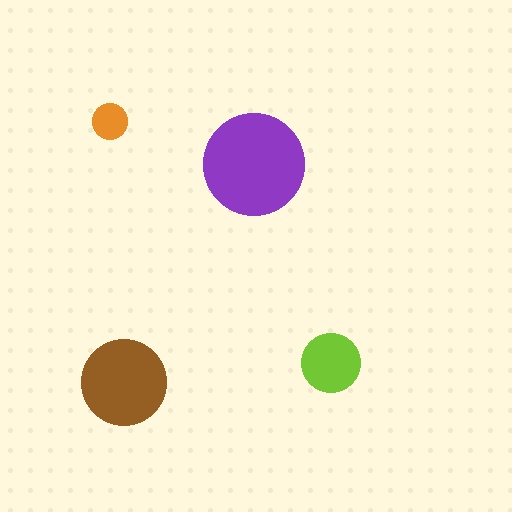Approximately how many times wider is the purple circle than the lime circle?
About 1.5 times wider.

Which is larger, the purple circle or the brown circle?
The purple one.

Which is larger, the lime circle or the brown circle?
The brown one.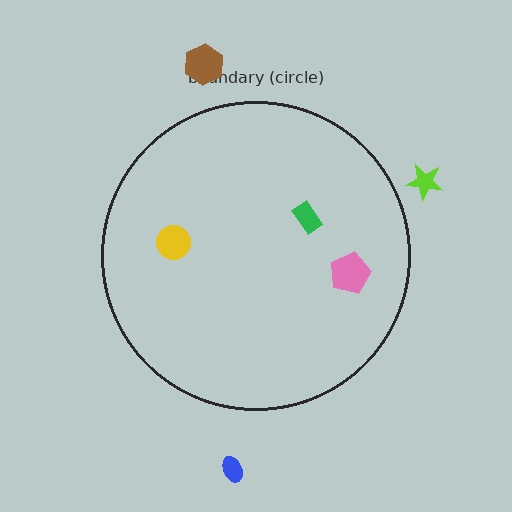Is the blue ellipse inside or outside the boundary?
Outside.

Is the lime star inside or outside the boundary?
Outside.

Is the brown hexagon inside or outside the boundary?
Outside.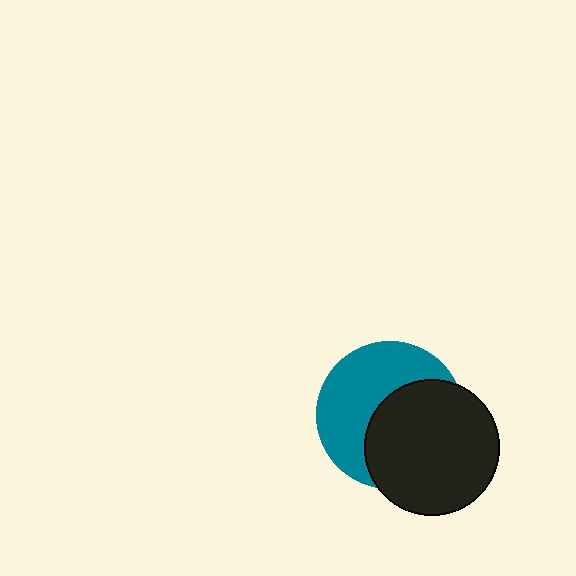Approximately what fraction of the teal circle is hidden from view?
Roughly 49% of the teal circle is hidden behind the black circle.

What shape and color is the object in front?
The object in front is a black circle.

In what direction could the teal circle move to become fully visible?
The teal circle could move toward the upper-left. That would shift it out from behind the black circle entirely.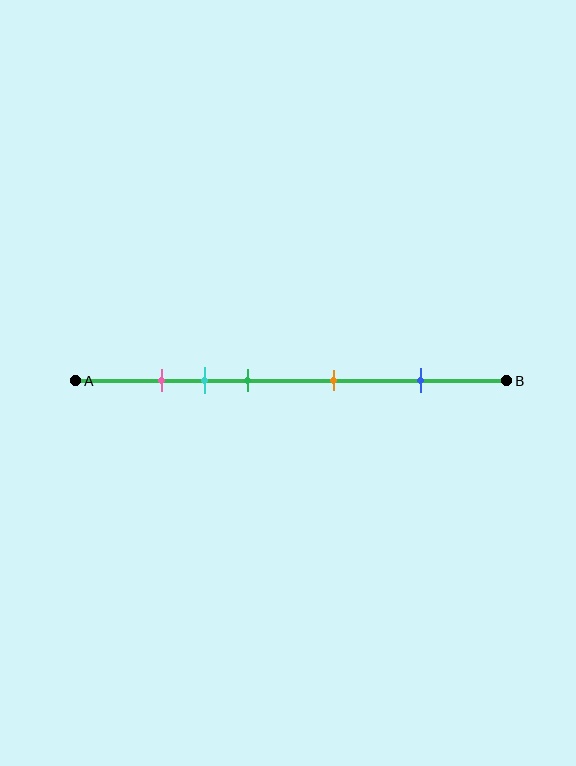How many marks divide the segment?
There are 5 marks dividing the segment.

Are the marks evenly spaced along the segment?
No, the marks are not evenly spaced.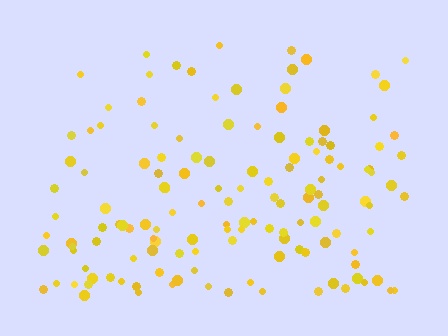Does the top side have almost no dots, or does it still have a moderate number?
Still a moderate number, just noticeably fewer than the bottom.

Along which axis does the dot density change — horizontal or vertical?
Vertical.